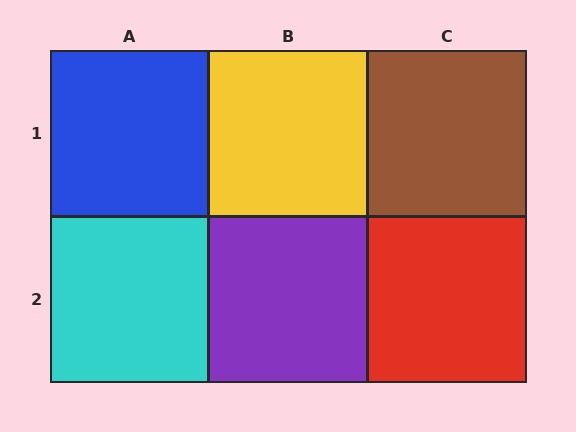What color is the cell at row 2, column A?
Cyan.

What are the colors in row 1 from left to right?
Blue, yellow, brown.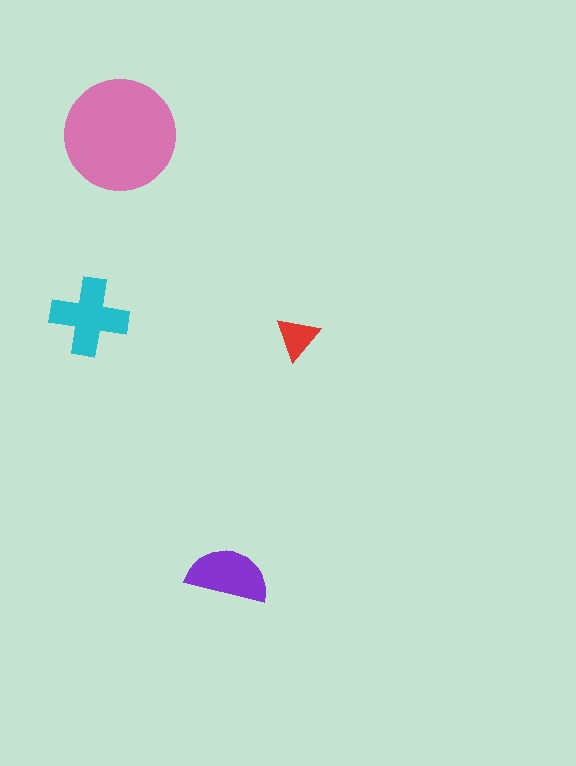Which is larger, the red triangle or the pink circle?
The pink circle.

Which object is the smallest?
The red triangle.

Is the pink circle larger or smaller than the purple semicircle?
Larger.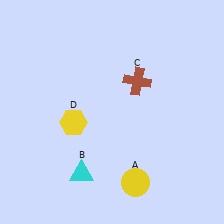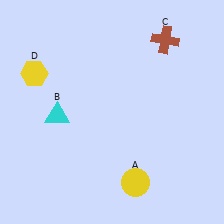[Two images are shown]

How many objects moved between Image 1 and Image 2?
3 objects moved between the two images.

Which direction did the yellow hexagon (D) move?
The yellow hexagon (D) moved up.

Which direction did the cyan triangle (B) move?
The cyan triangle (B) moved up.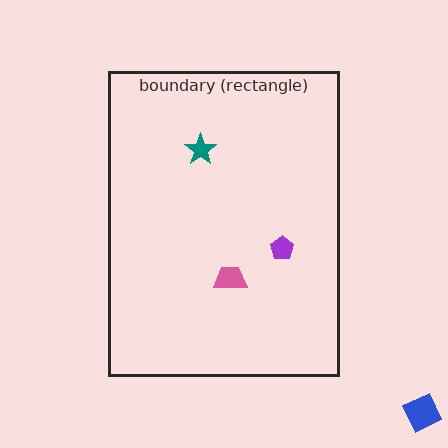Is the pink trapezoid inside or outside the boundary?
Inside.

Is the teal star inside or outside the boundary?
Inside.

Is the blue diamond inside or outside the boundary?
Outside.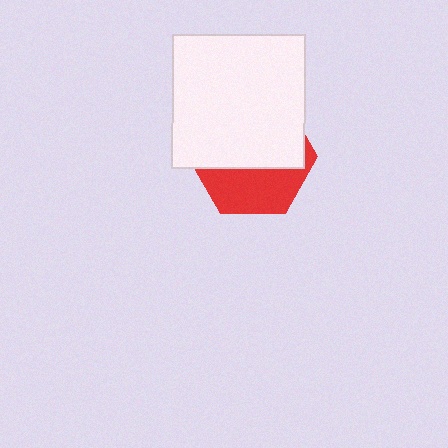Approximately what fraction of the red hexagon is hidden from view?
Roughly 62% of the red hexagon is hidden behind the white square.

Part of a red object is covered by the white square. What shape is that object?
It is a hexagon.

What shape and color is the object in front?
The object in front is a white square.